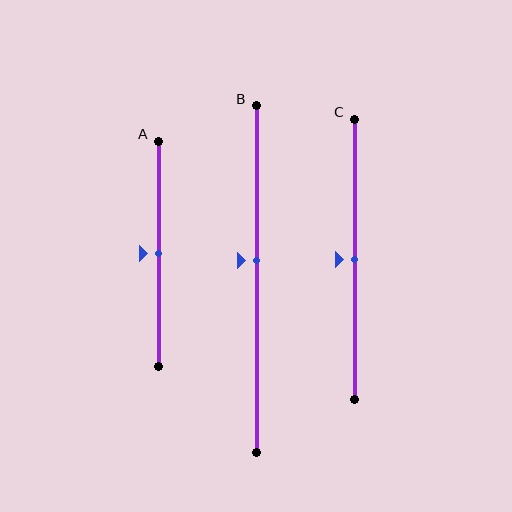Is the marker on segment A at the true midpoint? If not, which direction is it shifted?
Yes, the marker on segment A is at the true midpoint.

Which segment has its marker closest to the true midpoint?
Segment A has its marker closest to the true midpoint.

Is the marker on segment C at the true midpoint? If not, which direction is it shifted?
Yes, the marker on segment C is at the true midpoint.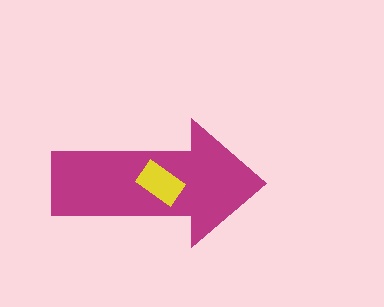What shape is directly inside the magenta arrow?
The yellow rectangle.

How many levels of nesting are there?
2.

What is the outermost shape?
The magenta arrow.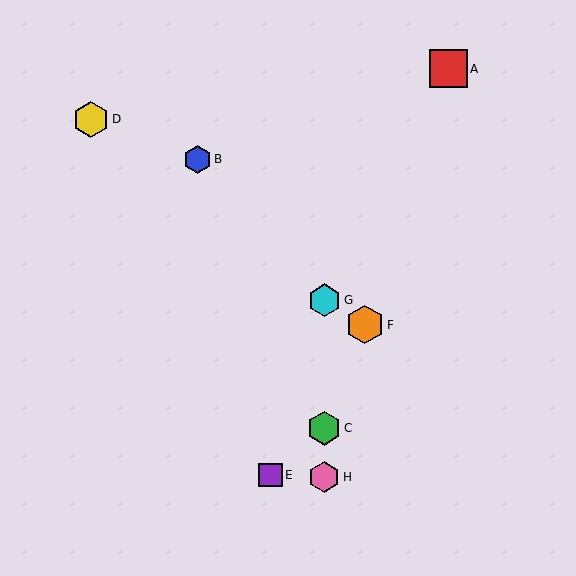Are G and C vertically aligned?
Yes, both are at x≈324.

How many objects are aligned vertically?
3 objects (C, G, H) are aligned vertically.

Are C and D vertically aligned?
No, C is at x≈324 and D is at x≈91.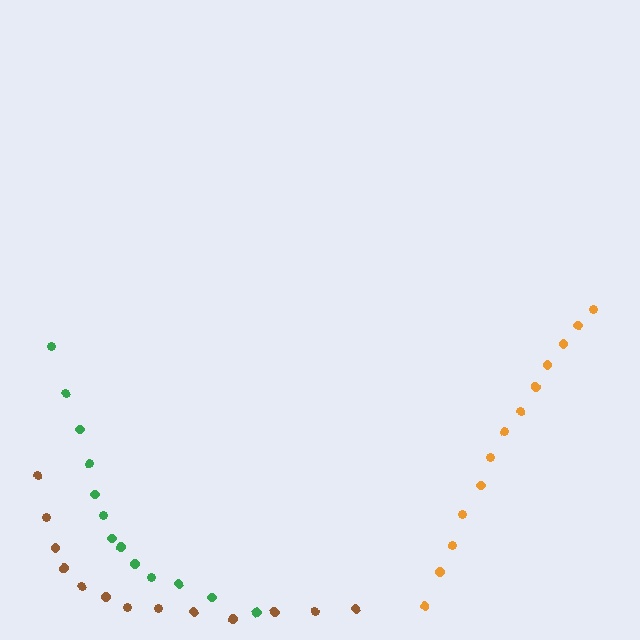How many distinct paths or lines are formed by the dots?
There are 3 distinct paths.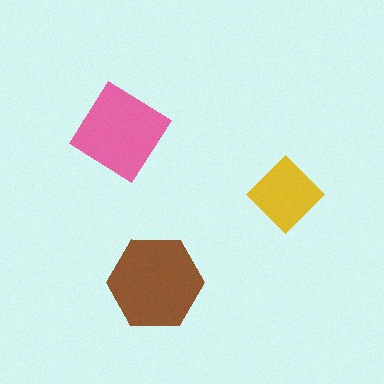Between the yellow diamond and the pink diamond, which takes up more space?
The pink diamond.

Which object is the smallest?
The yellow diamond.